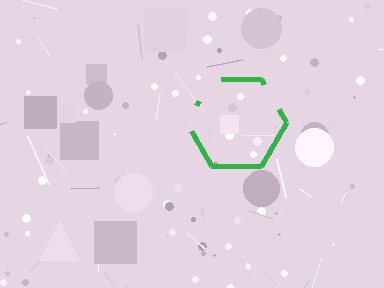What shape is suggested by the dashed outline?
The dashed outline suggests a hexagon.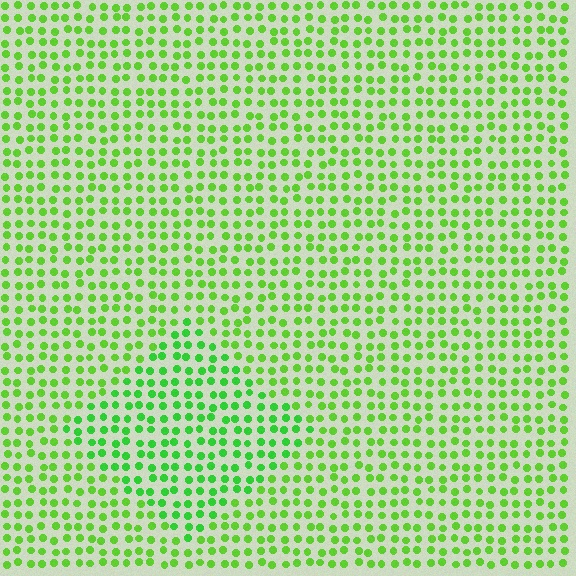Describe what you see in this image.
The image is filled with small lime elements in a uniform arrangement. A diamond-shaped region is visible where the elements are tinted to a slightly different hue, forming a subtle color boundary.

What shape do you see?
I see a diamond.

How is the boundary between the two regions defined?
The boundary is defined purely by a slight shift in hue (about 19 degrees). Spacing, size, and orientation are identical on both sides.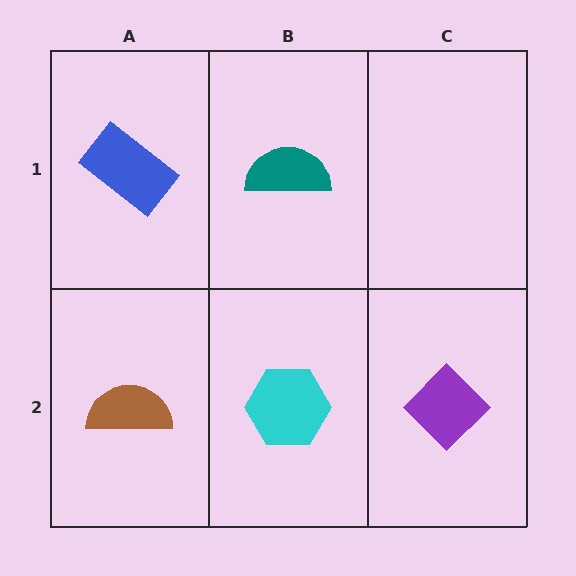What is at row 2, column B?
A cyan hexagon.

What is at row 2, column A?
A brown semicircle.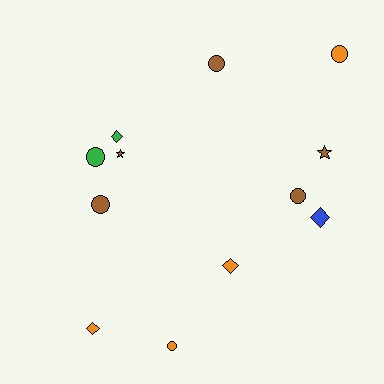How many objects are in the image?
There are 12 objects.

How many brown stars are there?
There are 2 brown stars.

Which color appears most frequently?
Brown, with 5 objects.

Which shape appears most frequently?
Circle, with 6 objects.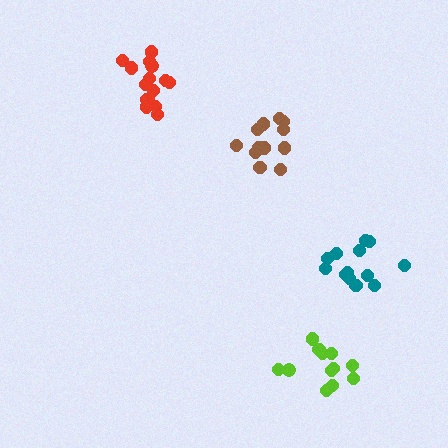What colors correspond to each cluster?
The clusters are colored: brown, teal, red, lime.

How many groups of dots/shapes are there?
There are 4 groups.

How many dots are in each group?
Group 1: 12 dots, Group 2: 13 dots, Group 3: 15 dots, Group 4: 12 dots (52 total).